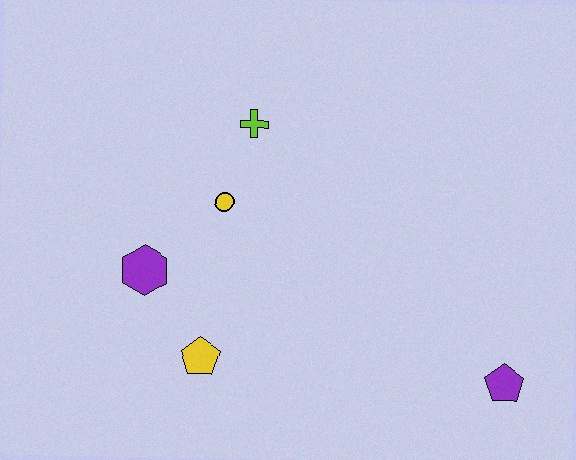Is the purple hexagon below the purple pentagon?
No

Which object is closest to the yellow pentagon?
The purple hexagon is closest to the yellow pentagon.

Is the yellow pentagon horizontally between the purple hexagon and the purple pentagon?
Yes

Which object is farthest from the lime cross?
The purple pentagon is farthest from the lime cross.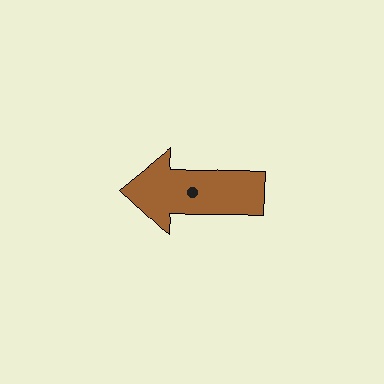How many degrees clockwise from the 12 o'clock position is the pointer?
Approximately 272 degrees.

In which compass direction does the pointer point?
West.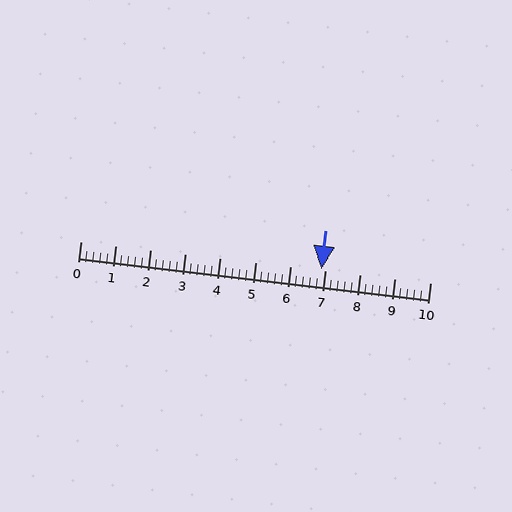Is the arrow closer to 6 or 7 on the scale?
The arrow is closer to 7.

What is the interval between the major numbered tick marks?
The major tick marks are spaced 1 units apart.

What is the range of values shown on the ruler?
The ruler shows values from 0 to 10.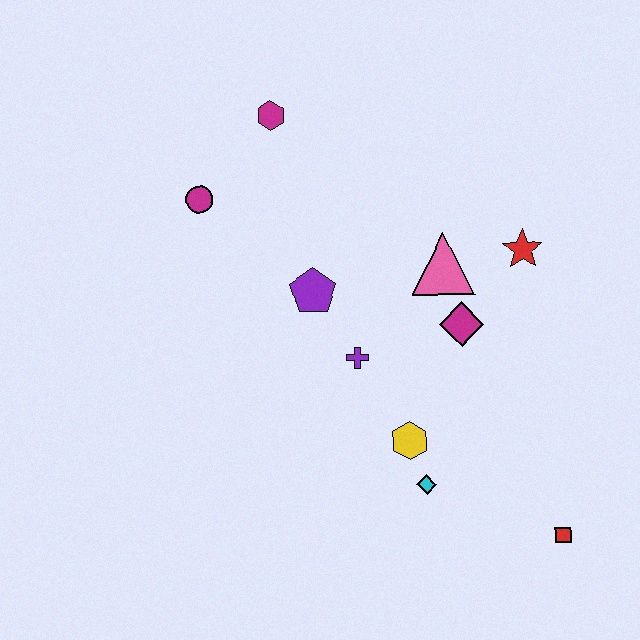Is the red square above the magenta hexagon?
No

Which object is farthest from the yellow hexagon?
The magenta hexagon is farthest from the yellow hexagon.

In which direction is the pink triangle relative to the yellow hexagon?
The pink triangle is above the yellow hexagon.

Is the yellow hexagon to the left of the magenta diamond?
Yes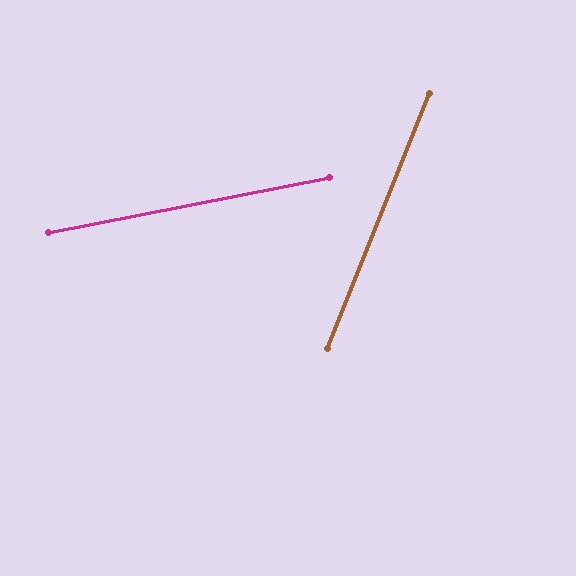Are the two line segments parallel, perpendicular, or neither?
Neither parallel nor perpendicular — they differ by about 57°.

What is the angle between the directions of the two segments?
Approximately 57 degrees.